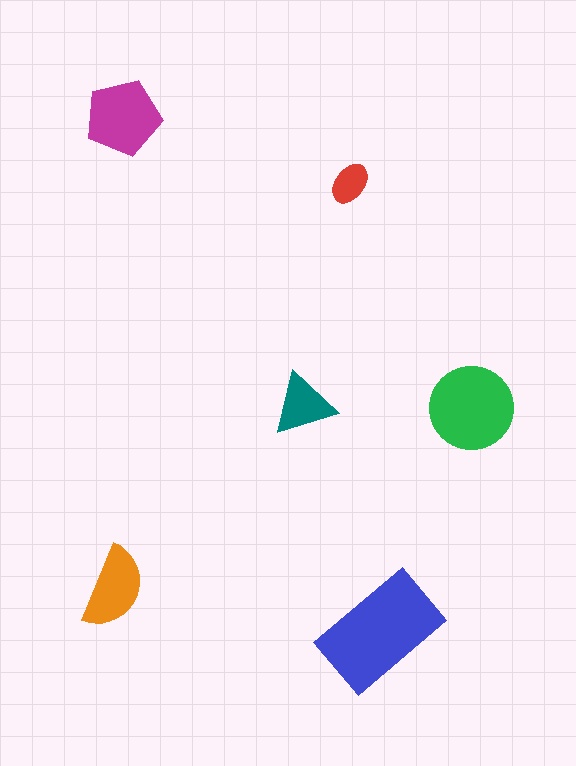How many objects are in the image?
There are 6 objects in the image.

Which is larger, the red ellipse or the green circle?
The green circle.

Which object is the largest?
The blue rectangle.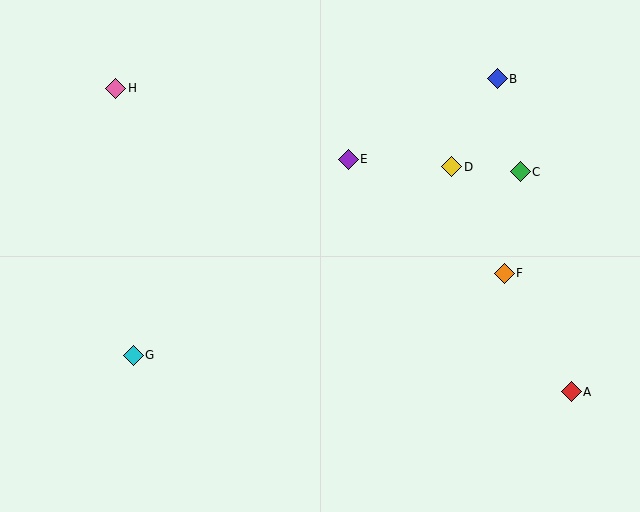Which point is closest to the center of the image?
Point E at (348, 159) is closest to the center.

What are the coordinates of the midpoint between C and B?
The midpoint between C and B is at (509, 125).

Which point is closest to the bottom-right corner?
Point A is closest to the bottom-right corner.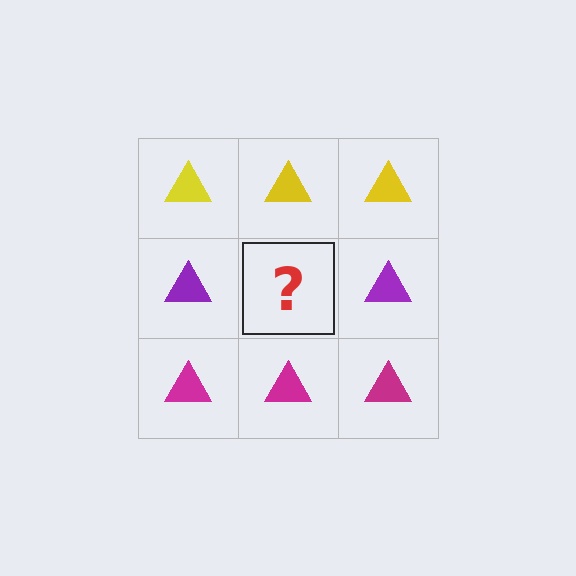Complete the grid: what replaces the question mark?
The question mark should be replaced with a purple triangle.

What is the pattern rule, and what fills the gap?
The rule is that each row has a consistent color. The gap should be filled with a purple triangle.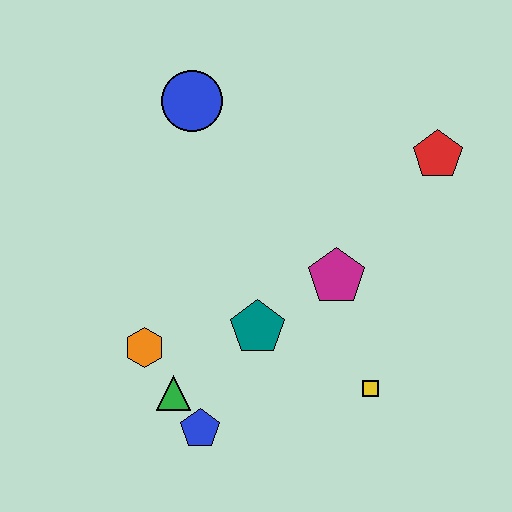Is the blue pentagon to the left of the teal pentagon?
Yes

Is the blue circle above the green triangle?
Yes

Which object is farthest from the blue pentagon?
The red pentagon is farthest from the blue pentagon.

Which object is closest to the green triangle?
The blue pentagon is closest to the green triangle.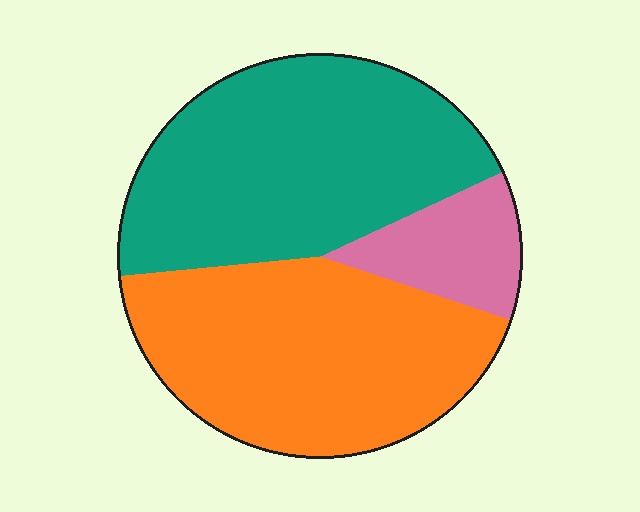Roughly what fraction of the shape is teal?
Teal covers 45% of the shape.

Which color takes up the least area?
Pink, at roughly 10%.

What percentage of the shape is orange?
Orange takes up between a quarter and a half of the shape.